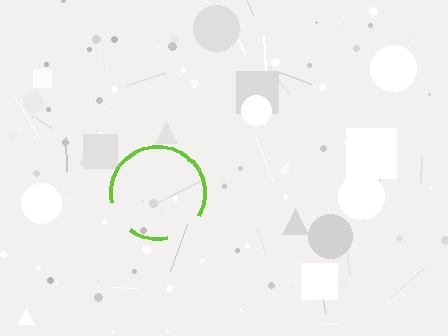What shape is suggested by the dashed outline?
The dashed outline suggests a circle.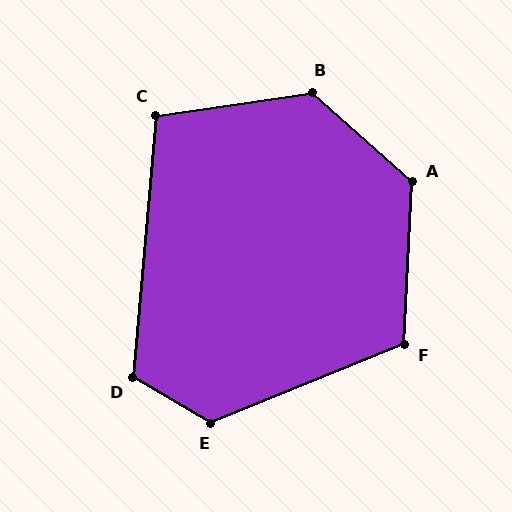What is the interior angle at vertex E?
Approximately 128 degrees (obtuse).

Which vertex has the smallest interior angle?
C, at approximately 103 degrees.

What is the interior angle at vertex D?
Approximately 115 degrees (obtuse).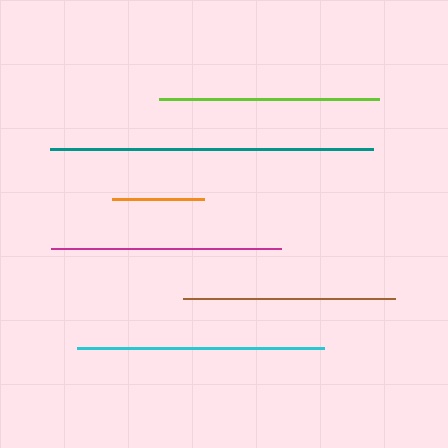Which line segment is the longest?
The teal line is the longest at approximately 323 pixels.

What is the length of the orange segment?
The orange segment is approximately 93 pixels long.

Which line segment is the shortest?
The orange line is the shortest at approximately 93 pixels.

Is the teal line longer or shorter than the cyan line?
The teal line is longer than the cyan line.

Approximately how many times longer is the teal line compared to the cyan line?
The teal line is approximately 1.3 times the length of the cyan line.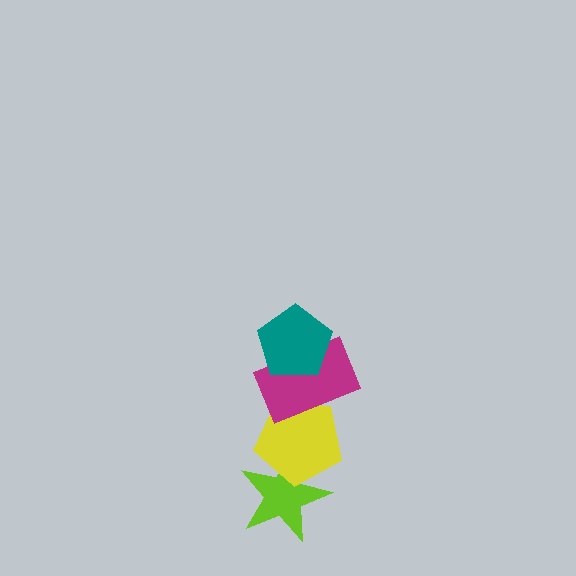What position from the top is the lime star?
The lime star is 4th from the top.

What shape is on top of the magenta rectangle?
The teal pentagon is on top of the magenta rectangle.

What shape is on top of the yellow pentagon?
The magenta rectangle is on top of the yellow pentagon.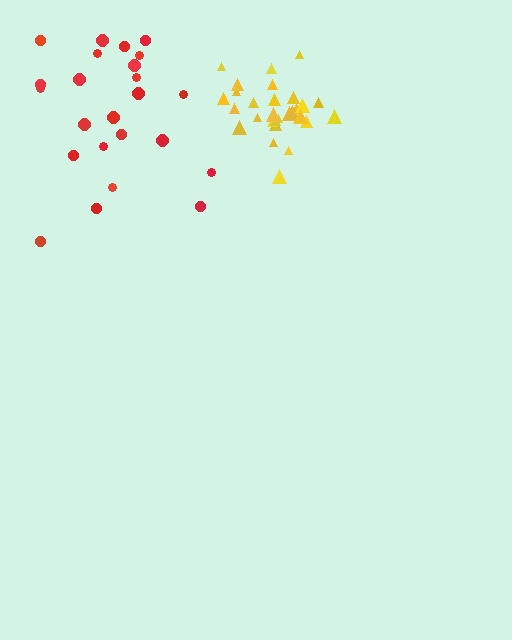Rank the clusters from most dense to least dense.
yellow, red.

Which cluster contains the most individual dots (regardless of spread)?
Yellow (29).